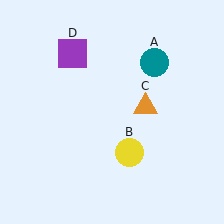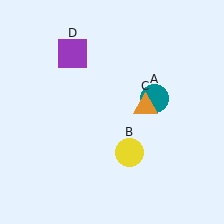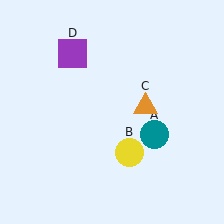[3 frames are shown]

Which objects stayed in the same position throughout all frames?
Yellow circle (object B) and orange triangle (object C) and purple square (object D) remained stationary.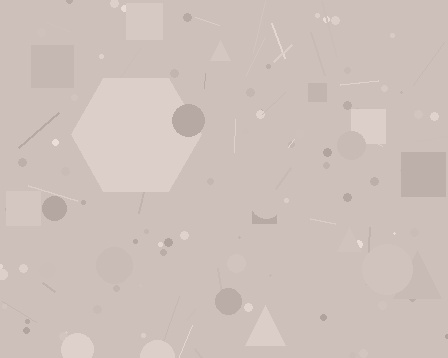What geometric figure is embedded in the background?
A hexagon is embedded in the background.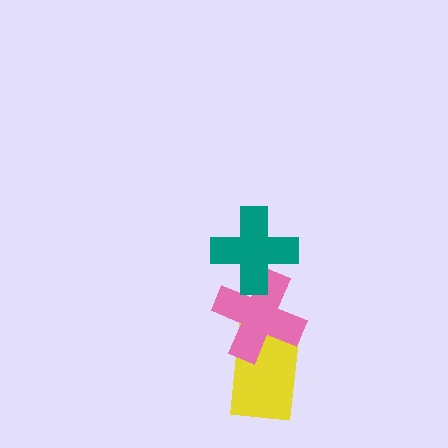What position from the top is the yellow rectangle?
The yellow rectangle is 3rd from the top.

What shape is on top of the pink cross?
The teal cross is on top of the pink cross.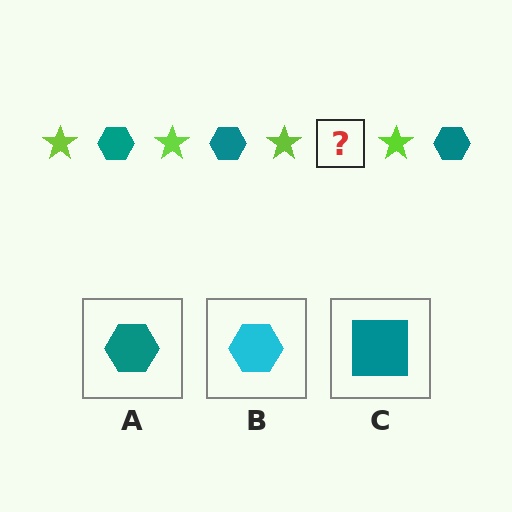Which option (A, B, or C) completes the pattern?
A.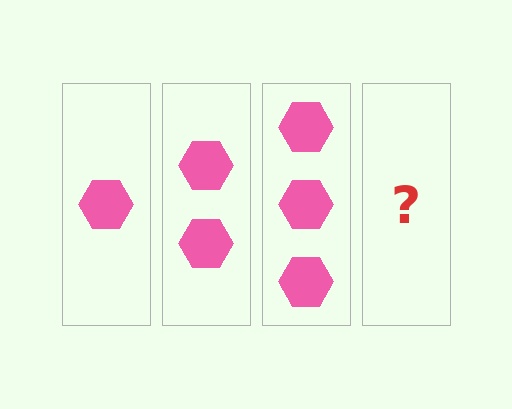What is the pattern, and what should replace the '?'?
The pattern is that each step adds one more hexagon. The '?' should be 4 hexagons.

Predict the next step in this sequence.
The next step is 4 hexagons.